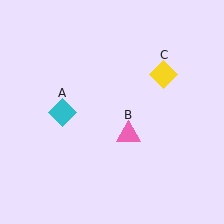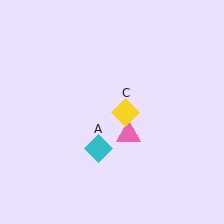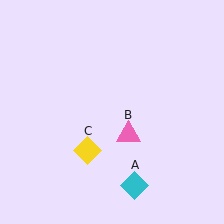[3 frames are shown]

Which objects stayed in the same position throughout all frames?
Pink triangle (object B) remained stationary.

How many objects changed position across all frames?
2 objects changed position: cyan diamond (object A), yellow diamond (object C).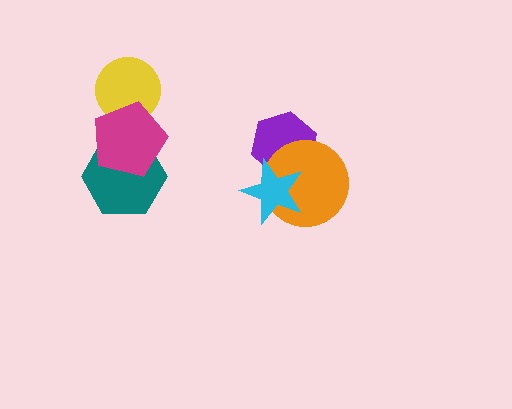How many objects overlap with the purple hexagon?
2 objects overlap with the purple hexagon.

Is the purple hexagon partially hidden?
Yes, it is partially covered by another shape.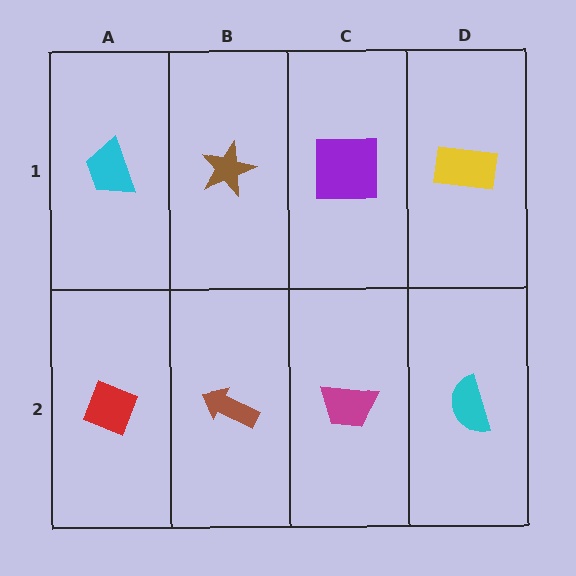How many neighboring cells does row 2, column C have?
3.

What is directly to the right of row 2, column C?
A cyan semicircle.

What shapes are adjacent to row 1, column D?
A cyan semicircle (row 2, column D), a purple square (row 1, column C).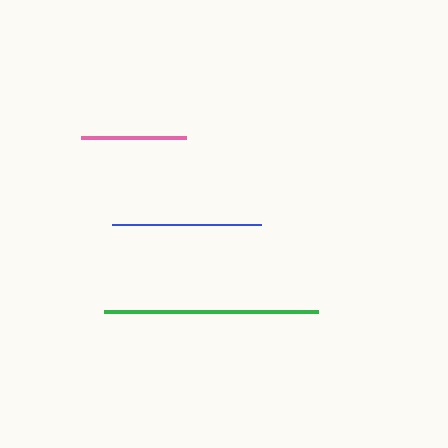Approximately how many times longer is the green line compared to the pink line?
The green line is approximately 2.0 times the length of the pink line.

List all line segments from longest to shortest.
From longest to shortest: green, blue, pink.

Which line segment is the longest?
The green line is the longest at approximately 214 pixels.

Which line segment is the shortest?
The pink line is the shortest at approximately 105 pixels.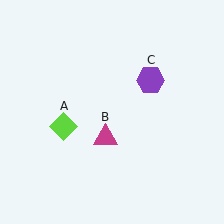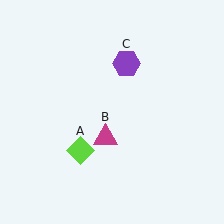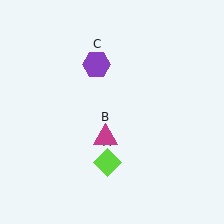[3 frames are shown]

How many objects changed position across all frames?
2 objects changed position: lime diamond (object A), purple hexagon (object C).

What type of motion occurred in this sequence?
The lime diamond (object A), purple hexagon (object C) rotated counterclockwise around the center of the scene.